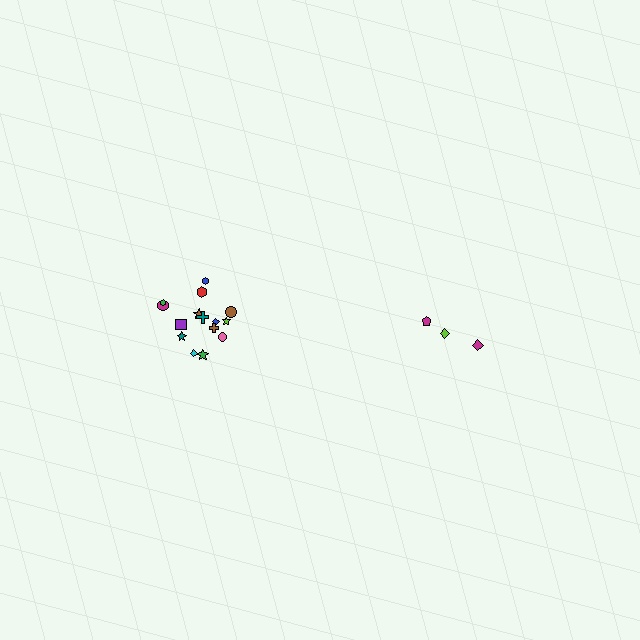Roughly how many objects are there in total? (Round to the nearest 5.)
Roughly 20 objects in total.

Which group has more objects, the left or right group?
The left group.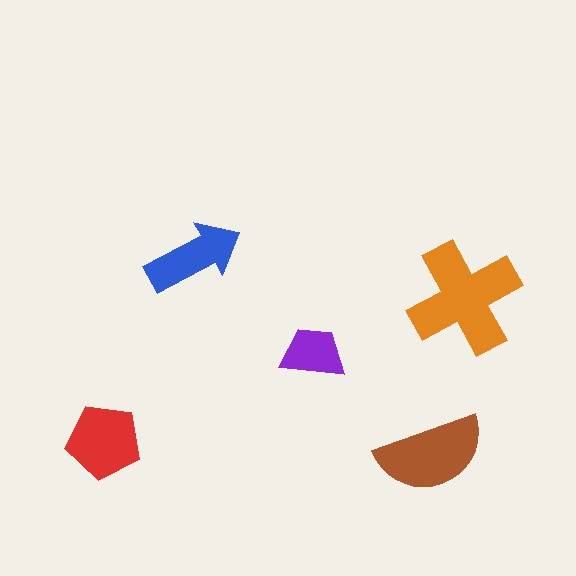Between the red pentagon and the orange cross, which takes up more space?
The orange cross.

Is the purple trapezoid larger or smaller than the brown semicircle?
Smaller.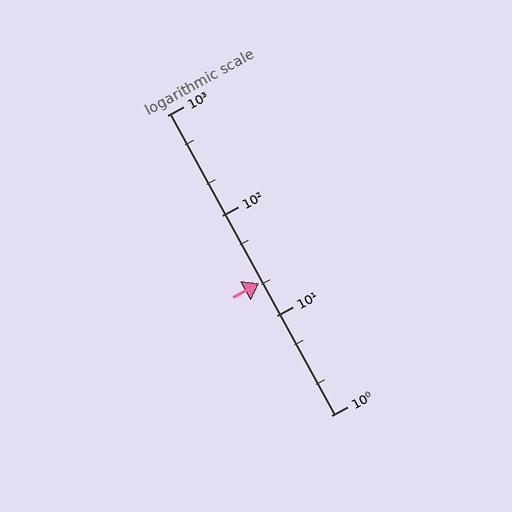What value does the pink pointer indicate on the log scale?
The pointer indicates approximately 21.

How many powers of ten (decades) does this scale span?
The scale spans 3 decades, from 1 to 1000.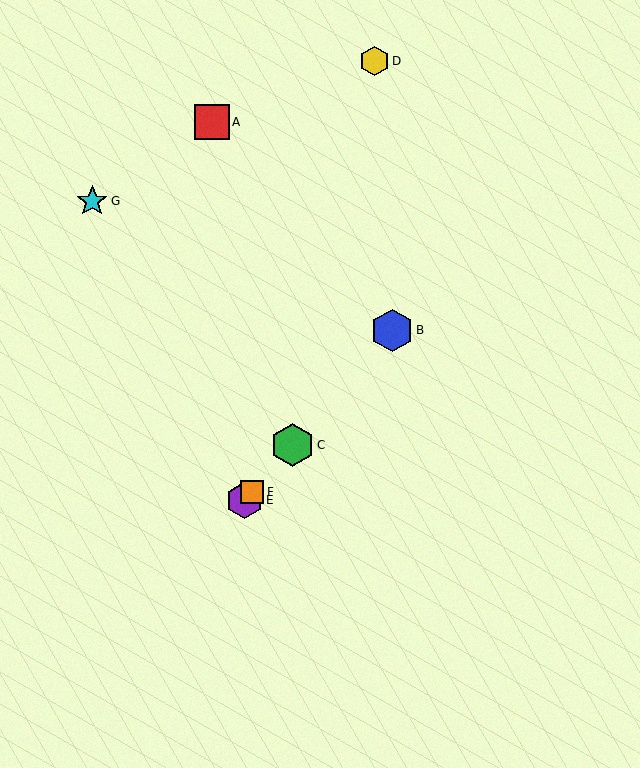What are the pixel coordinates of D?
Object D is at (374, 61).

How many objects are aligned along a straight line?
4 objects (B, C, E, F) are aligned along a straight line.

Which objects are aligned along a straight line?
Objects B, C, E, F are aligned along a straight line.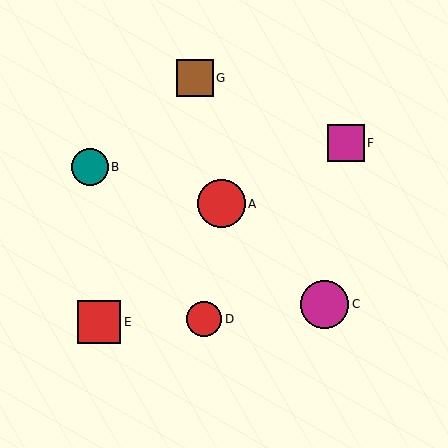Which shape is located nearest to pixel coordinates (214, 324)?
The red circle (labeled D) at (204, 319) is nearest to that location.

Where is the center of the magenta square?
The center of the magenta square is at (346, 143).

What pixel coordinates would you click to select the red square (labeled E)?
Click at (99, 322) to select the red square E.